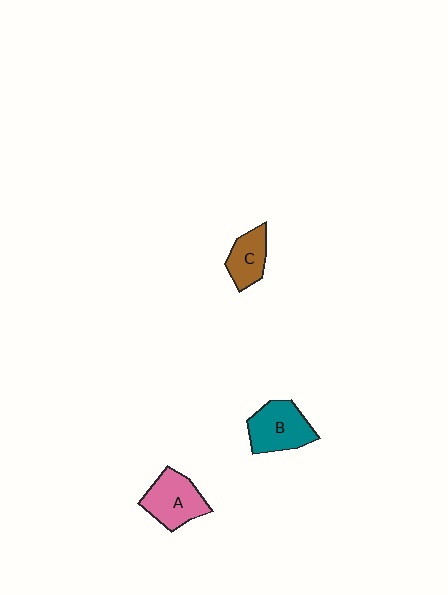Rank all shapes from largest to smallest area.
From largest to smallest: B (teal), A (pink), C (brown).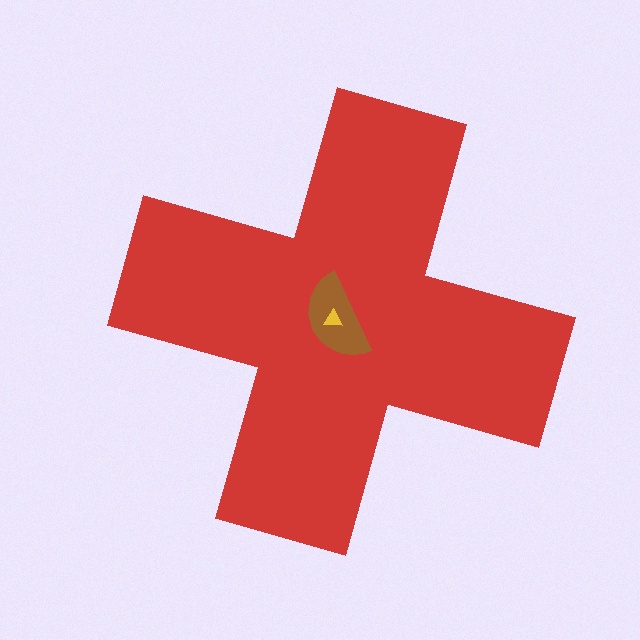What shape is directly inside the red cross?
The brown semicircle.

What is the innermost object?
The yellow triangle.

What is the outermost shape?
The red cross.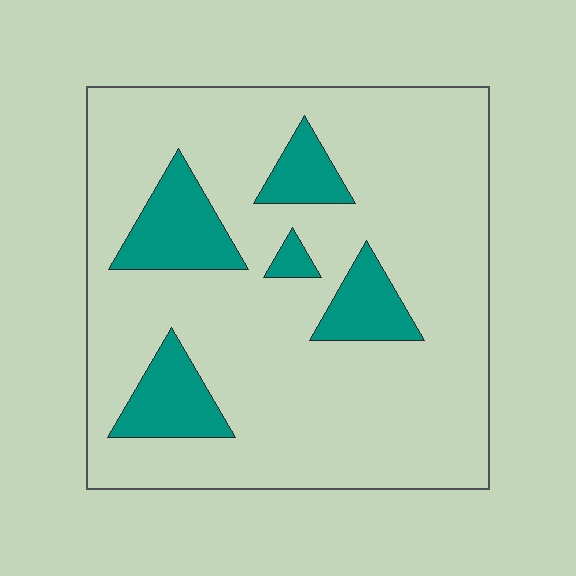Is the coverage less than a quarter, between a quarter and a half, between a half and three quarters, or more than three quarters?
Less than a quarter.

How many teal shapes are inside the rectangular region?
5.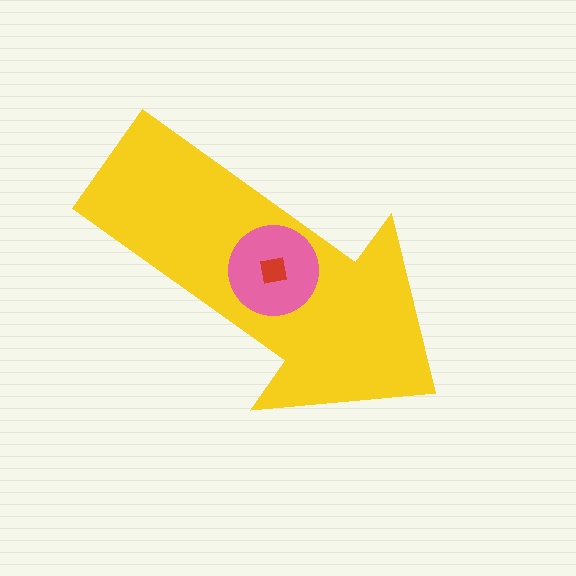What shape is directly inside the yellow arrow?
The pink circle.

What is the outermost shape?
The yellow arrow.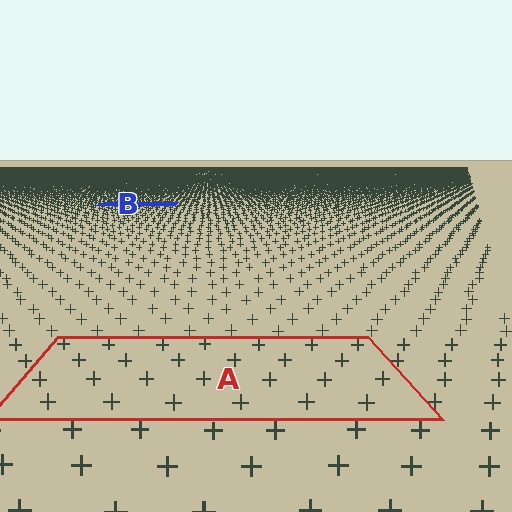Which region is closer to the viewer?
Region A is closer. The texture elements there are larger and more spread out.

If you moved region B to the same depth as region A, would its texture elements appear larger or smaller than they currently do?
They would appear larger. At a closer depth, the same texture elements are projected at a bigger on-screen size.